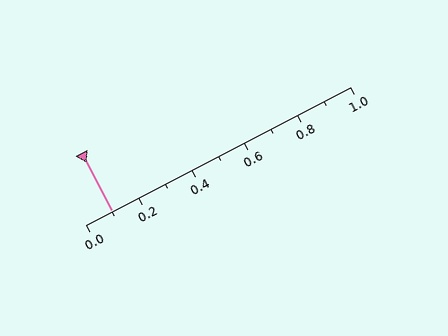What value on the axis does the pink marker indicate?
The marker indicates approximately 0.1.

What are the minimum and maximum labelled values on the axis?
The axis runs from 0.0 to 1.0.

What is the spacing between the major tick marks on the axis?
The major ticks are spaced 0.2 apart.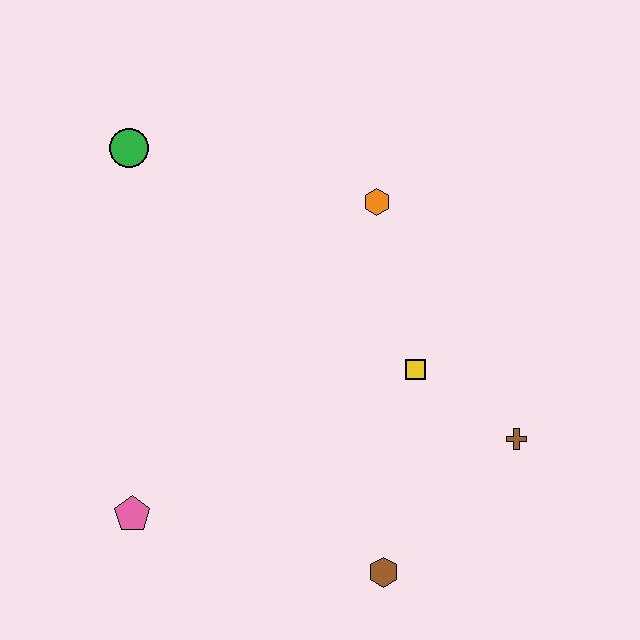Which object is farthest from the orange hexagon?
The pink pentagon is farthest from the orange hexagon.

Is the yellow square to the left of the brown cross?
Yes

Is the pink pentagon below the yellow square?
Yes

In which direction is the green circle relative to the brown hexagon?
The green circle is above the brown hexagon.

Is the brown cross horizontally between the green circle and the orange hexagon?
No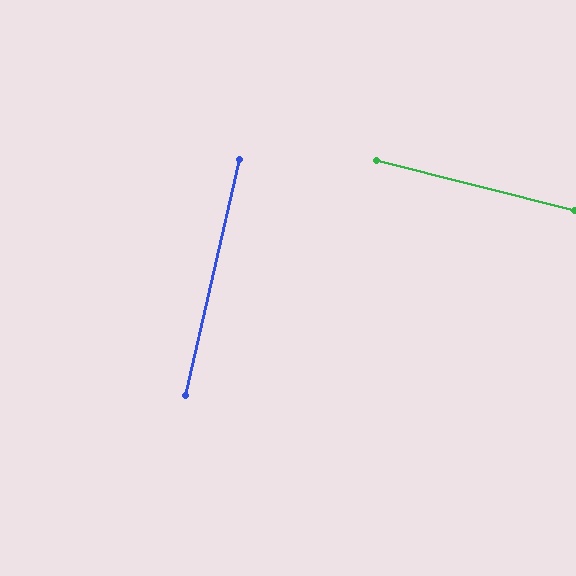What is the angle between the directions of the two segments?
Approximately 89 degrees.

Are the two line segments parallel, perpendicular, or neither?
Perpendicular — they meet at approximately 89°.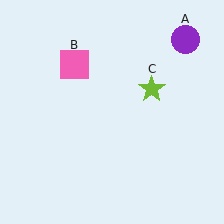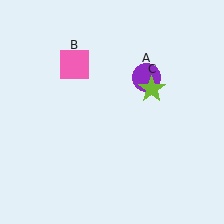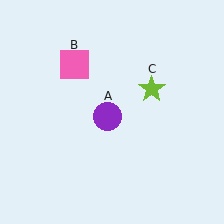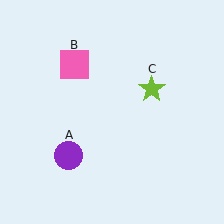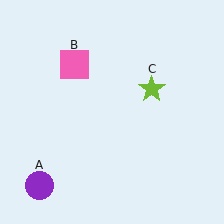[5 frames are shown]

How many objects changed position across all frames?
1 object changed position: purple circle (object A).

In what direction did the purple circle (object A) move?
The purple circle (object A) moved down and to the left.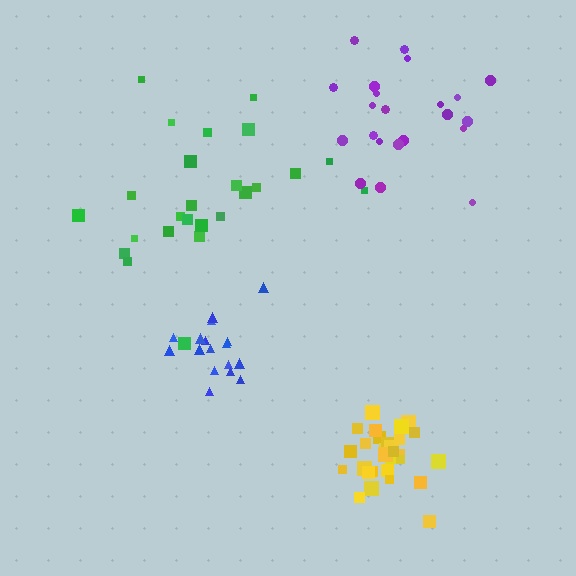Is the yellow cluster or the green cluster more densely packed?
Yellow.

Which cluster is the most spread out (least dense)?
Green.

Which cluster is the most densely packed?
Yellow.